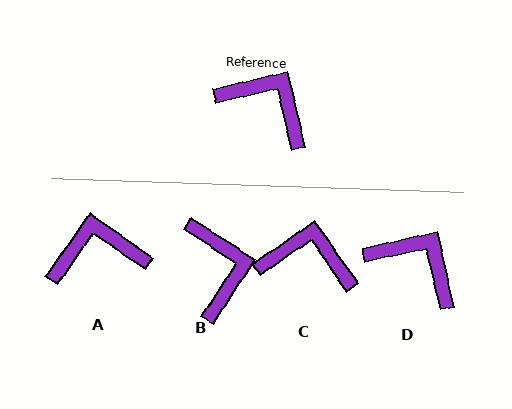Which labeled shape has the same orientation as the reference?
D.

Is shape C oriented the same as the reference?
No, it is off by about 22 degrees.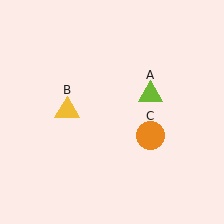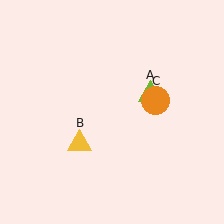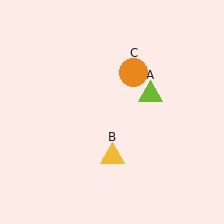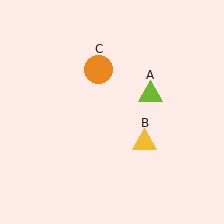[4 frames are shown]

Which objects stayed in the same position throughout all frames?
Lime triangle (object A) remained stationary.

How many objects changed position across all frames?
2 objects changed position: yellow triangle (object B), orange circle (object C).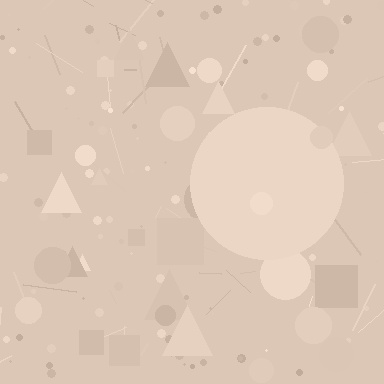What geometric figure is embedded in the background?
A circle is embedded in the background.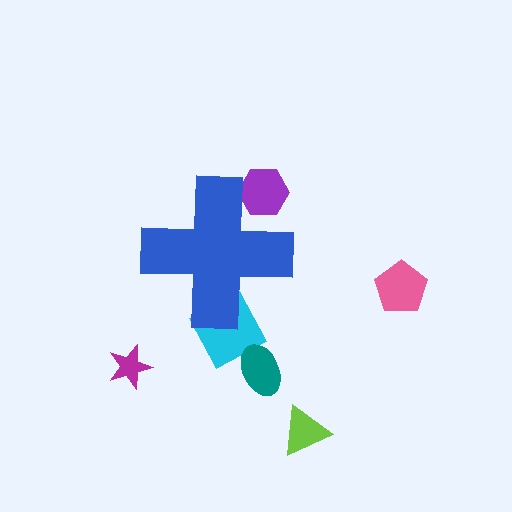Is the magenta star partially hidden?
No, the magenta star is fully visible.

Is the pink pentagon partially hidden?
No, the pink pentagon is fully visible.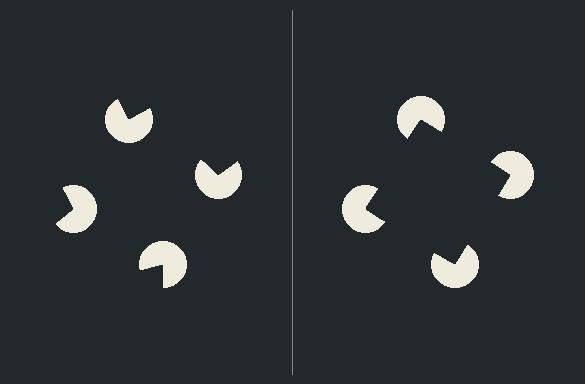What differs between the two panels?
The pac-man discs are positioned identically on both sides; only the wedge orientations differ. On the right they align to a square; on the left they are misaligned.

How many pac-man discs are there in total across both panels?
8 — 4 on each side.